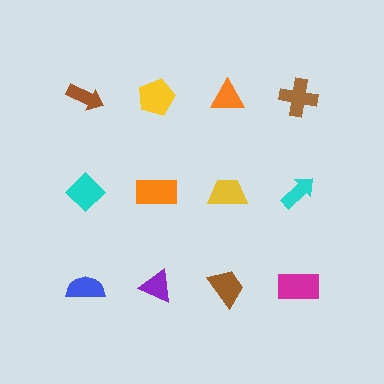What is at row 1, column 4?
A brown cross.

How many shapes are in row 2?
4 shapes.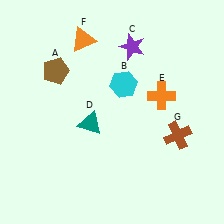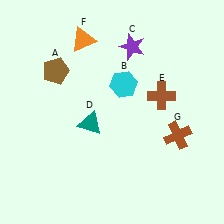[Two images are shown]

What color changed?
The cross (E) changed from orange in Image 1 to brown in Image 2.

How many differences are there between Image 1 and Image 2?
There is 1 difference between the two images.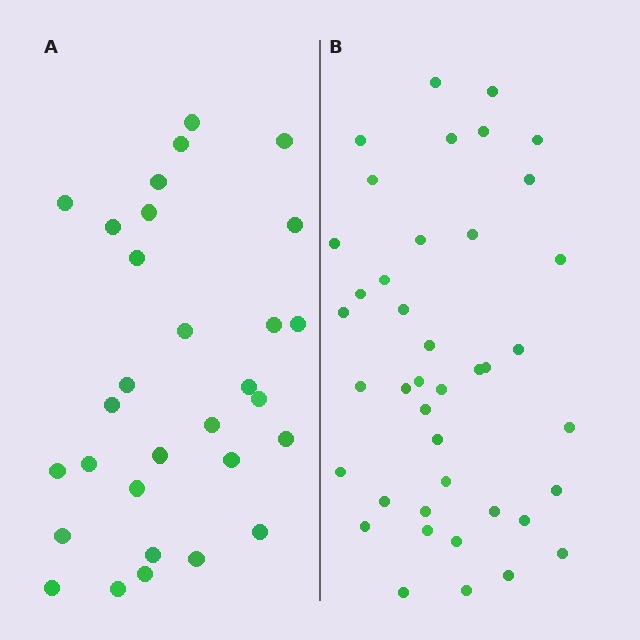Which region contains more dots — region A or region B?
Region B (the right region) has more dots.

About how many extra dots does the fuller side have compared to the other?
Region B has roughly 12 or so more dots than region A.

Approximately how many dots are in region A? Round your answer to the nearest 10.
About 30 dots.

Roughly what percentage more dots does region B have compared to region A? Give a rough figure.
About 35% more.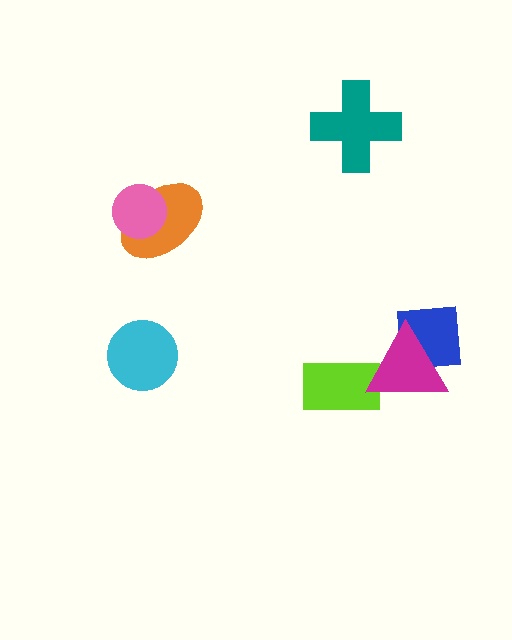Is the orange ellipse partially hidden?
Yes, it is partially covered by another shape.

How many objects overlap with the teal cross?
0 objects overlap with the teal cross.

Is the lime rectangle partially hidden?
Yes, it is partially covered by another shape.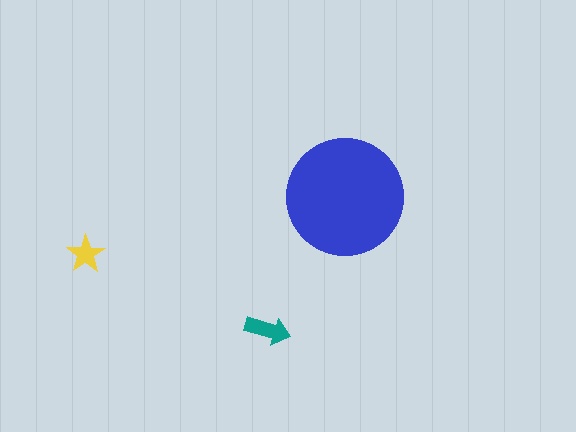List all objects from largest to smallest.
The blue circle, the teal arrow, the yellow star.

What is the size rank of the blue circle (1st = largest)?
1st.